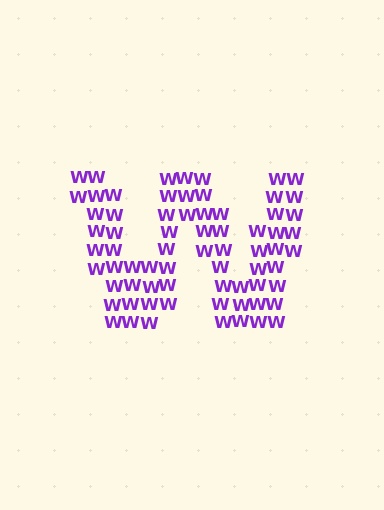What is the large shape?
The large shape is the letter W.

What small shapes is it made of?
It is made of small letter W's.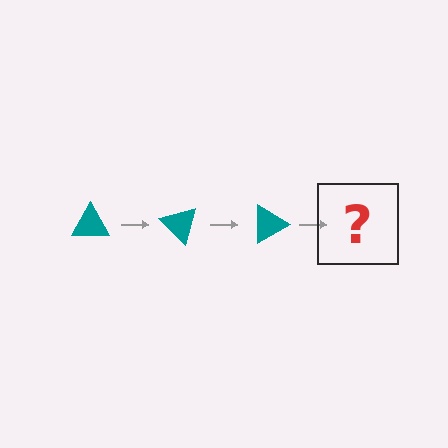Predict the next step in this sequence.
The next step is a teal triangle rotated 135 degrees.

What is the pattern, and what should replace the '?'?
The pattern is that the triangle rotates 45 degrees each step. The '?' should be a teal triangle rotated 135 degrees.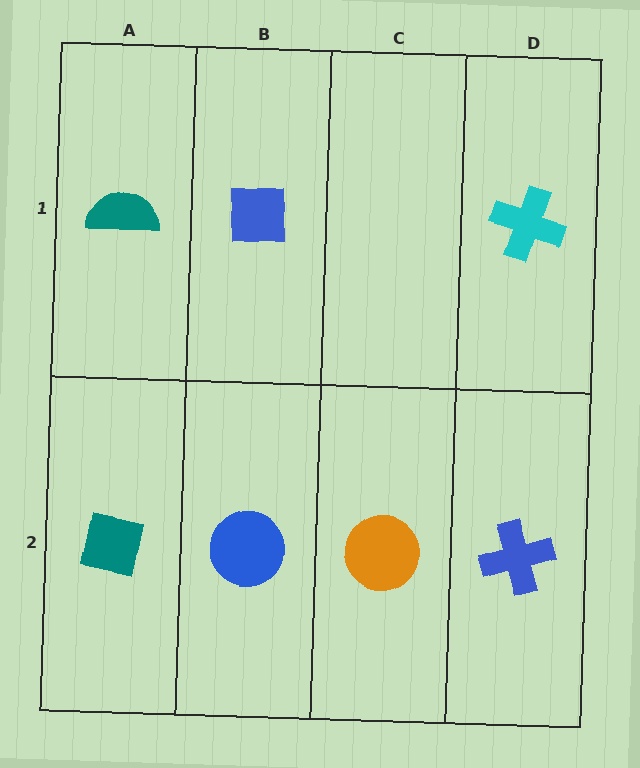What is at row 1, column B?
A blue square.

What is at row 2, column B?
A blue circle.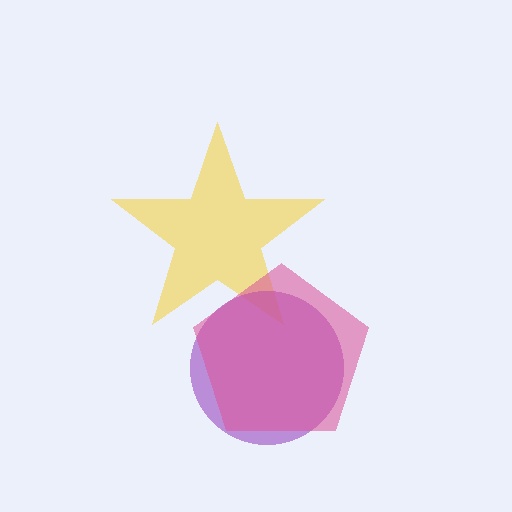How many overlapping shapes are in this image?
There are 3 overlapping shapes in the image.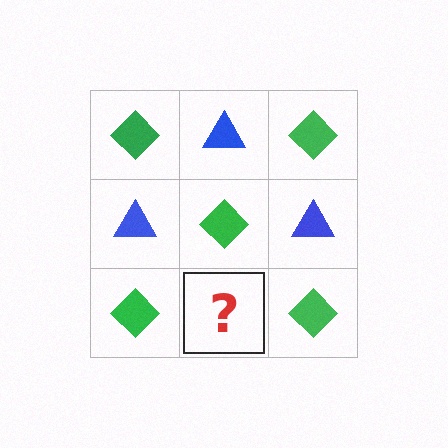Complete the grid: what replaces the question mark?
The question mark should be replaced with a blue triangle.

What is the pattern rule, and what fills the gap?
The rule is that it alternates green diamond and blue triangle in a checkerboard pattern. The gap should be filled with a blue triangle.